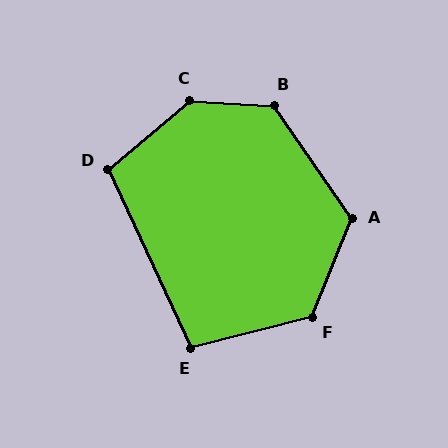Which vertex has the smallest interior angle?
E, at approximately 101 degrees.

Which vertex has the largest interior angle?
C, at approximately 136 degrees.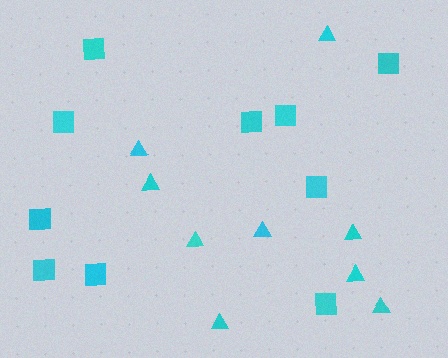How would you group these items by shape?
There are 2 groups: one group of squares (10) and one group of triangles (9).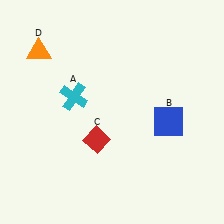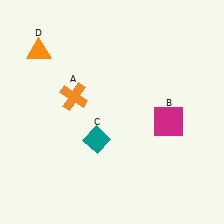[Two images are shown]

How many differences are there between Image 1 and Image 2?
There are 3 differences between the two images.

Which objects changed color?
A changed from cyan to orange. B changed from blue to magenta. C changed from red to teal.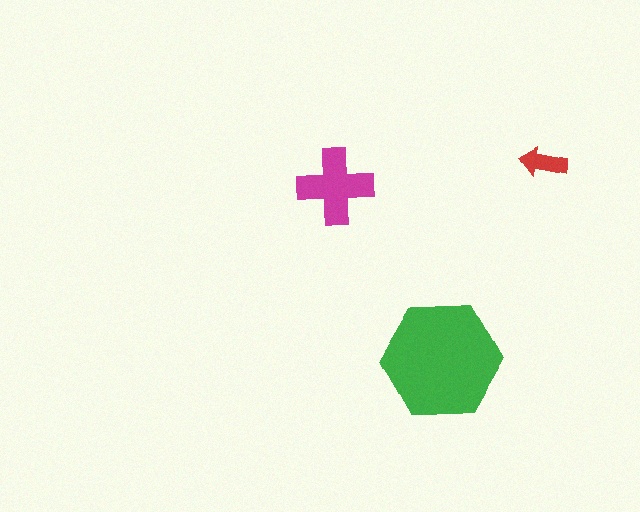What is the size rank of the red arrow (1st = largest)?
3rd.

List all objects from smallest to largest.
The red arrow, the magenta cross, the green hexagon.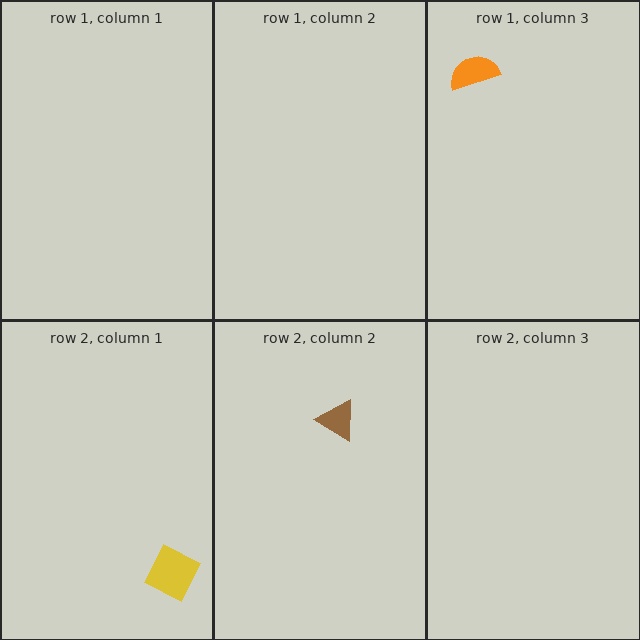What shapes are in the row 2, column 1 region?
The yellow diamond.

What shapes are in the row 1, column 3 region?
The orange semicircle.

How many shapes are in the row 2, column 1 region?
1.